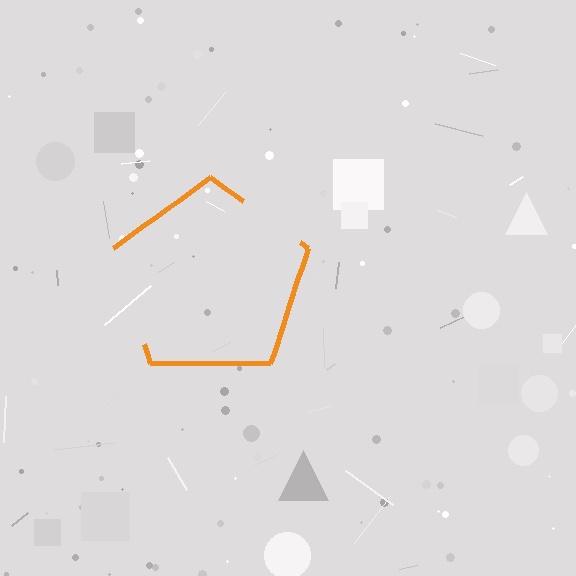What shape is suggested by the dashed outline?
The dashed outline suggests a pentagon.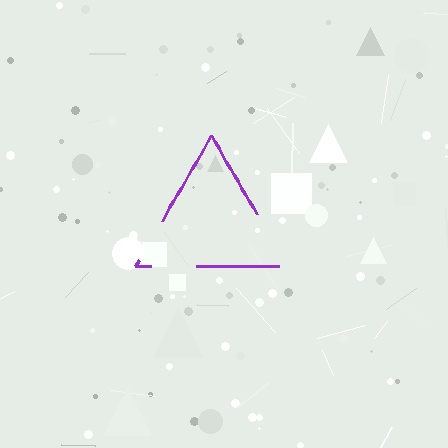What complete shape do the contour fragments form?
The contour fragments form a triangle.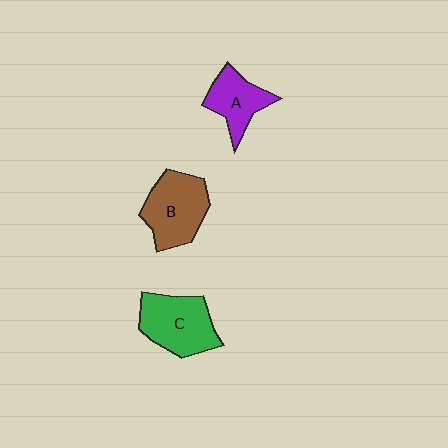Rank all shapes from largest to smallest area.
From largest to smallest: C (green), B (brown), A (purple).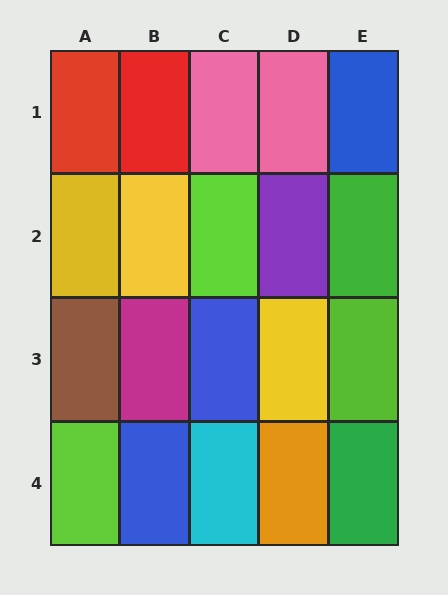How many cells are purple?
1 cell is purple.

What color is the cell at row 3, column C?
Blue.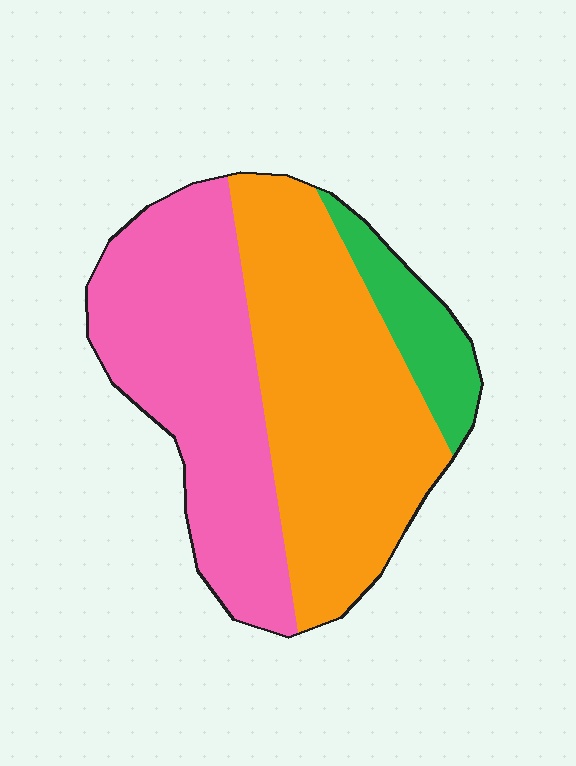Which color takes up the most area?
Orange, at roughly 45%.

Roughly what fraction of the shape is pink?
Pink covers roughly 40% of the shape.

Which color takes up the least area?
Green, at roughly 10%.